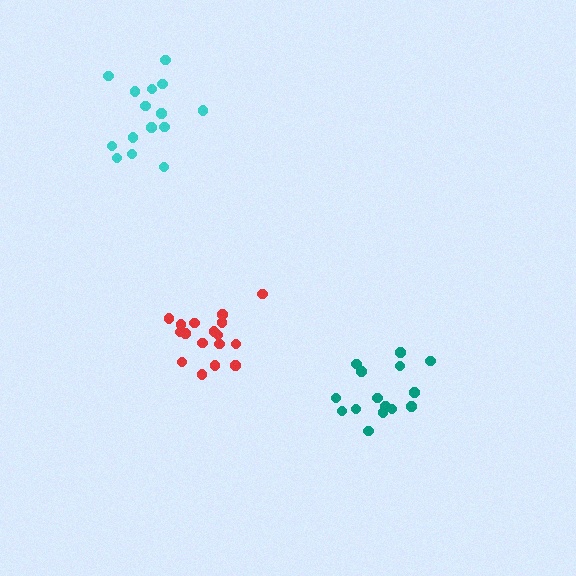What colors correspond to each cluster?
The clusters are colored: cyan, teal, red.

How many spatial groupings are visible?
There are 3 spatial groupings.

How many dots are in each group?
Group 1: 15 dots, Group 2: 15 dots, Group 3: 17 dots (47 total).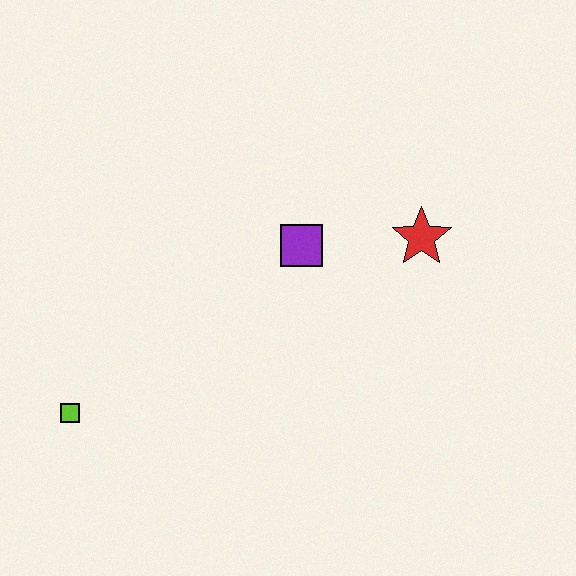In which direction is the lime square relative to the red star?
The lime square is to the left of the red star.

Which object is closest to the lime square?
The purple square is closest to the lime square.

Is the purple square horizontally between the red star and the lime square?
Yes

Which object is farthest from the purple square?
The lime square is farthest from the purple square.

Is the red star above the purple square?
Yes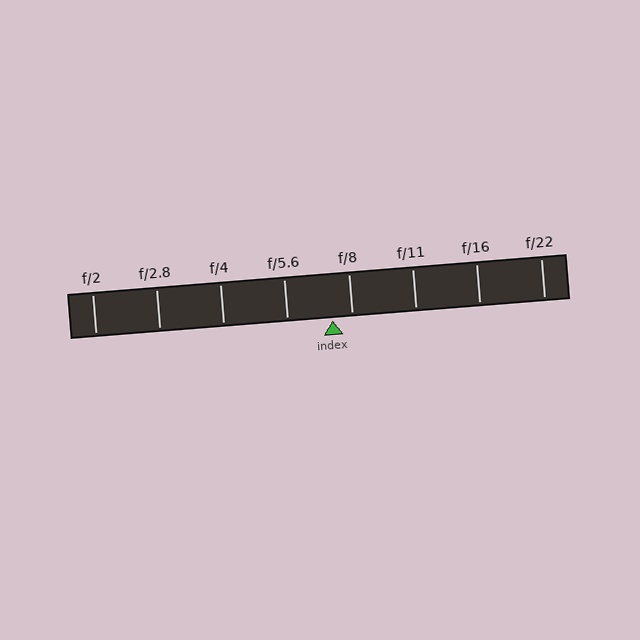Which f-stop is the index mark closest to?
The index mark is closest to f/8.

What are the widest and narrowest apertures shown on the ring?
The widest aperture shown is f/2 and the narrowest is f/22.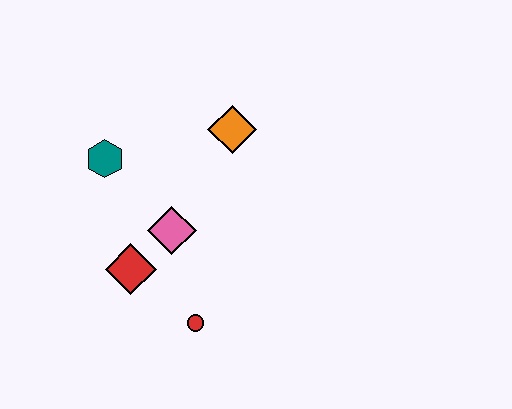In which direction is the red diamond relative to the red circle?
The red diamond is to the left of the red circle.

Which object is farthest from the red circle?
The orange diamond is farthest from the red circle.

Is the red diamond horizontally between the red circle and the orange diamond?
No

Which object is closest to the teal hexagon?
The pink diamond is closest to the teal hexagon.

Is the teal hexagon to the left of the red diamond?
Yes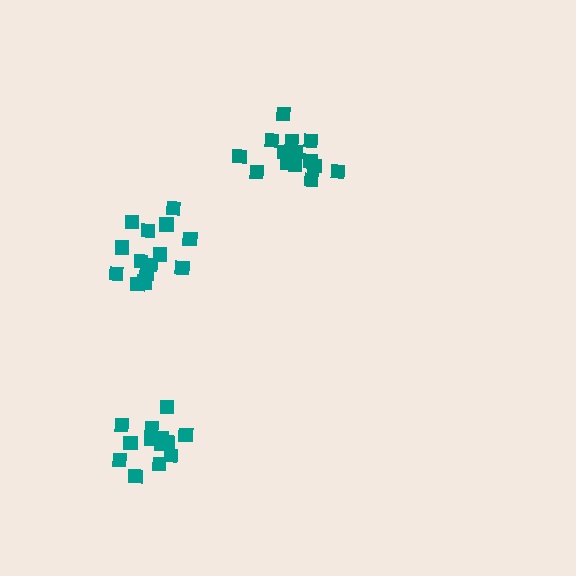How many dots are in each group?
Group 1: 14 dots, Group 2: 13 dots, Group 3: 14 dots (41 total).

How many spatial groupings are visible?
There are 3 spatial groupings.